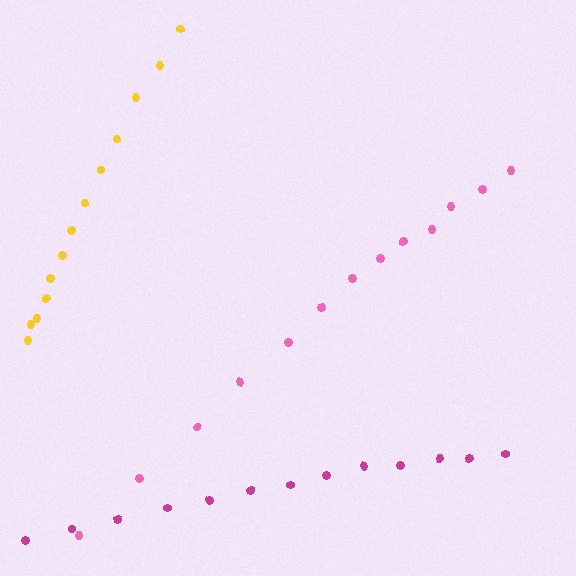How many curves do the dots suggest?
There are 3 distinct paths.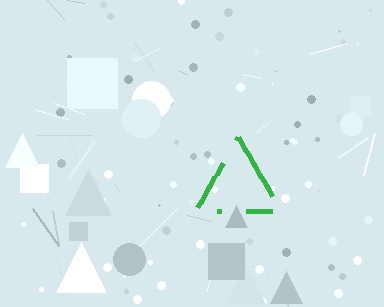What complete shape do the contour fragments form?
The contour fragments form a triangle.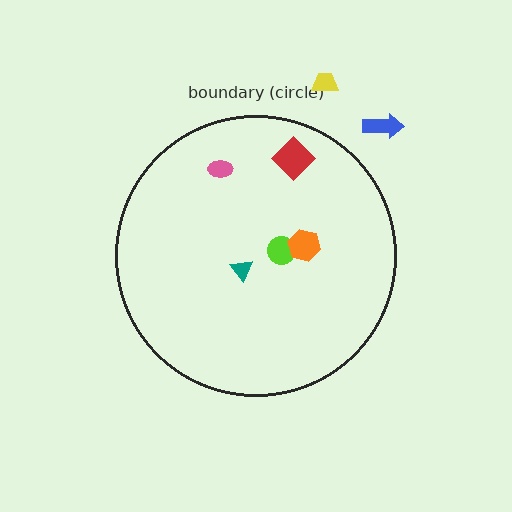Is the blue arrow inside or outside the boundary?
Outside.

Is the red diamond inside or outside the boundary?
Inside.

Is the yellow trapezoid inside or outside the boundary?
Outside.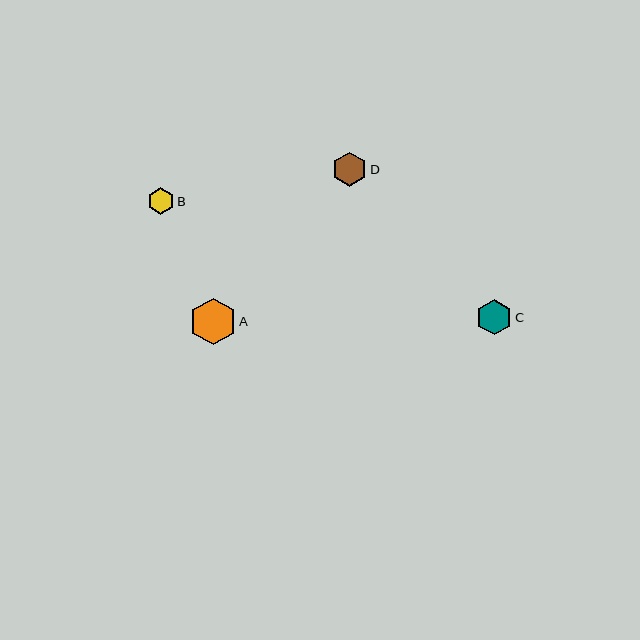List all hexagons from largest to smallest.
From largest to smallest: A, C, D, B.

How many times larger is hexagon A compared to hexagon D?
Hexagon A is approximately 1.4 times the size of hexagon D.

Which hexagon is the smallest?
Hexagon B is the smallest with a size of approximately 26 pixels.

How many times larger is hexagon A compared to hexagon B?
Hexagon A is approximately 1.8 times the size of hexagon B.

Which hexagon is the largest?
Hexagon A is the largest with a size of approximately 47 pixels.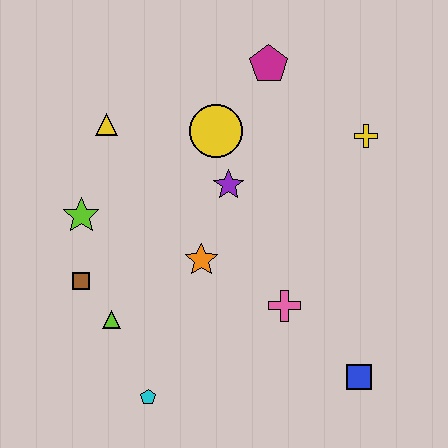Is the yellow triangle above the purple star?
Yes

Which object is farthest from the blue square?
The yellow triangle is farthest from the blue square.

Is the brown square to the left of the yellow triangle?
Yes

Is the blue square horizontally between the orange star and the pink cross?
No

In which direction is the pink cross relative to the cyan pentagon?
The pink cross is to the right of the cyan pentagon.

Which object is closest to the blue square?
The pink cross is closest to the blue square.